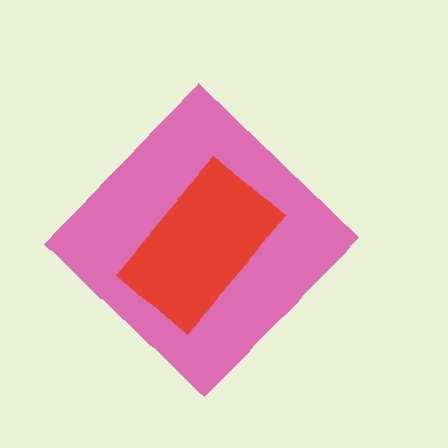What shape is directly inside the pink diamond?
The red rectangle.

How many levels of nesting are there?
2.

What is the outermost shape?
The pink diamond.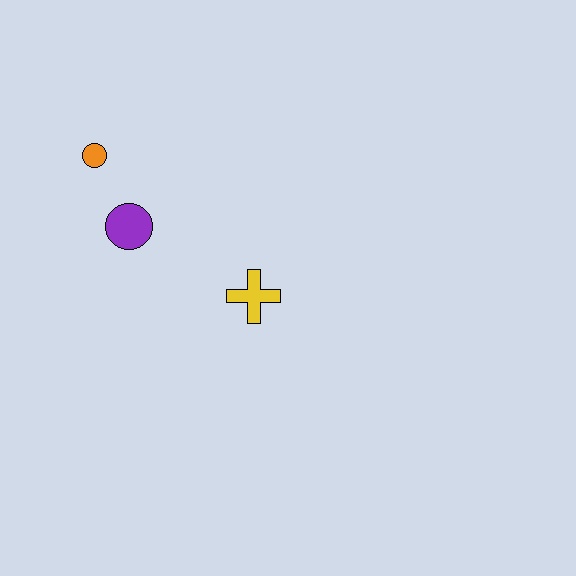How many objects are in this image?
There are 3 objects.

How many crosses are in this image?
There is 1 cross.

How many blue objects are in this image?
There are no blue objects.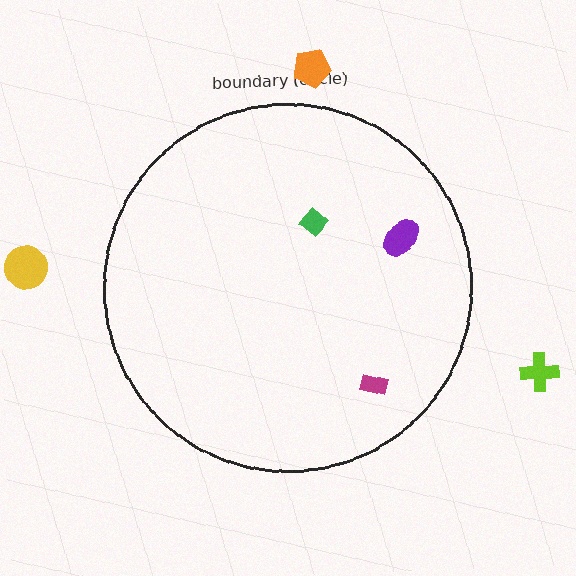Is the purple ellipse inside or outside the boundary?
Inside.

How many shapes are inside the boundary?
3 inside, 3 outside.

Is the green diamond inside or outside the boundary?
Inside.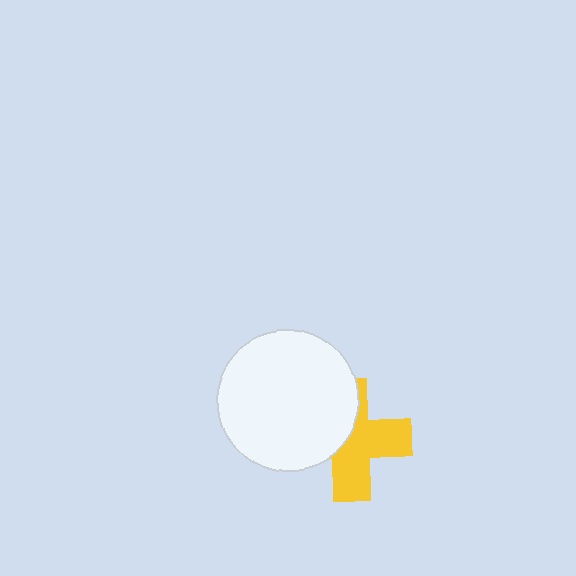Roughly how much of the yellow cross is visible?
About half of it is visible (roughly 57%).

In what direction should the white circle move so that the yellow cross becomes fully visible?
The white circle should move left. That is the shortest direction to clear the overlap and leave the yellow cross fully visible.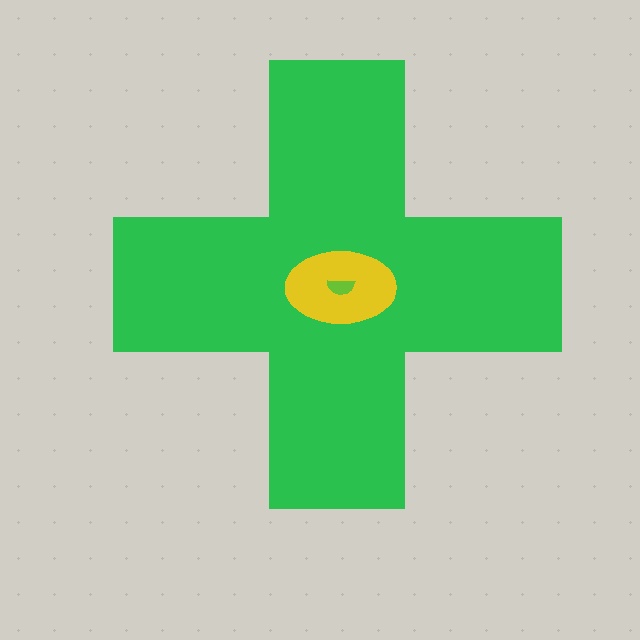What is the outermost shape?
The green cross.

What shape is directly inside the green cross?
The yellow ellipse.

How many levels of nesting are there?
3.